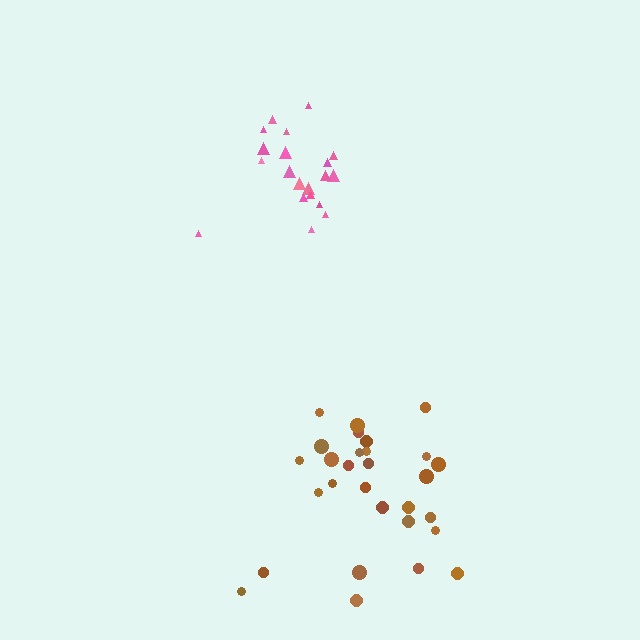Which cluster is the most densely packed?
Pink.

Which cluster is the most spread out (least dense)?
Brown.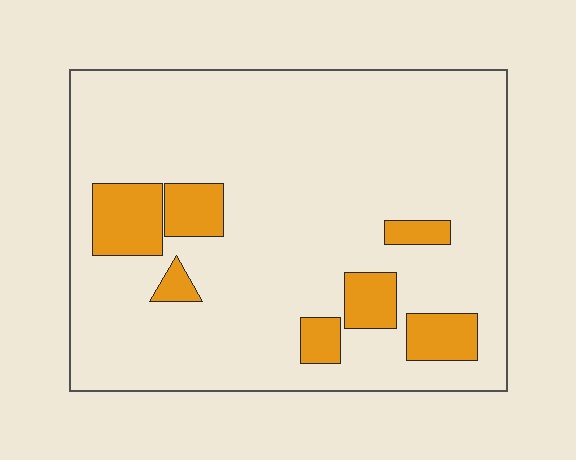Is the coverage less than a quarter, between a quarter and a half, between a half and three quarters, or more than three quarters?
Less than a quarter.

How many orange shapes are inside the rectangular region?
7.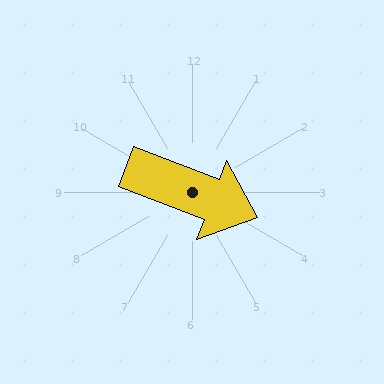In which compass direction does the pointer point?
East.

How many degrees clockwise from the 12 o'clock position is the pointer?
Approximately 111 degrees.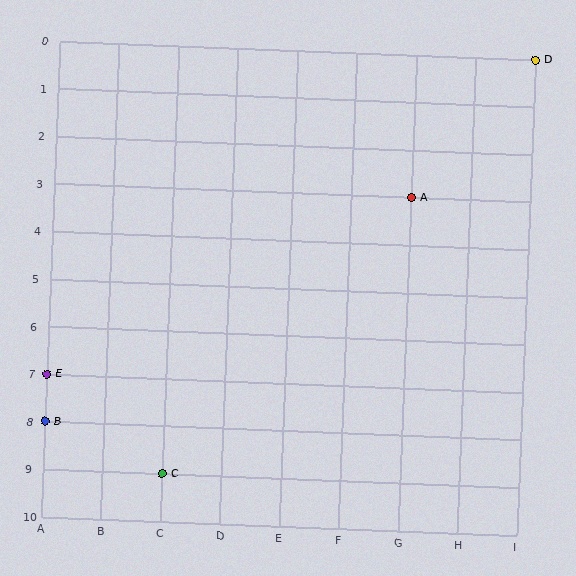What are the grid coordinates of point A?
Point A is at grid coordinates (G, 3).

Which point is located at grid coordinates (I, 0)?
Point D is at (I, 0).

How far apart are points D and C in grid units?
Points D and C are 6 columns and 9 rows apart (about 10.8 grid units diagonally).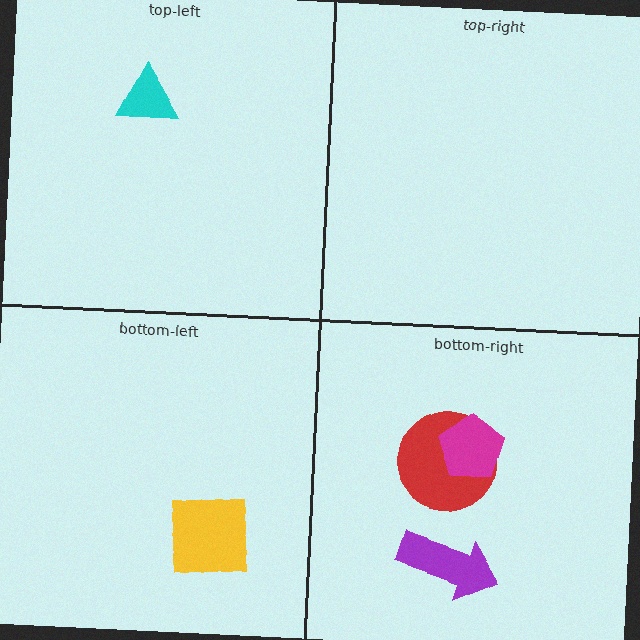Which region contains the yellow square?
The bottom-left region.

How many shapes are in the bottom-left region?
1.